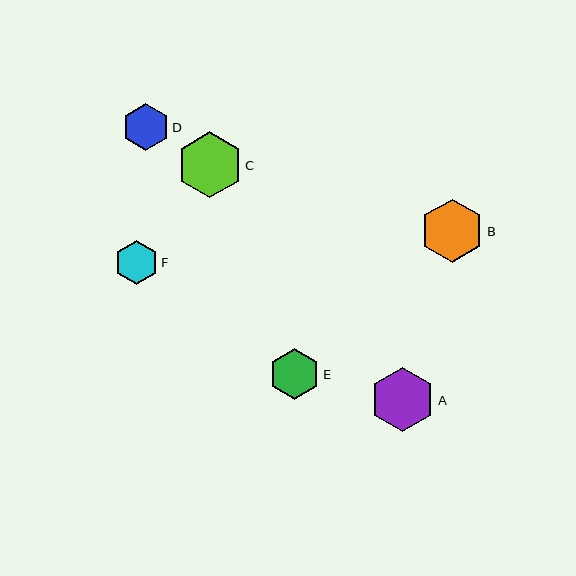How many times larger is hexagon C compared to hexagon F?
Hexagon C is approximately 1.5 times the size of hexagon F.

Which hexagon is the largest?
Hexagon C is the largest with a size of approximately 66 pixels.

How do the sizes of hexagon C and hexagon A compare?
Hexagon C and hexagon A are approximately the same size.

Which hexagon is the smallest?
Hexagon F is the smallest with a size of approximately 44 pixels.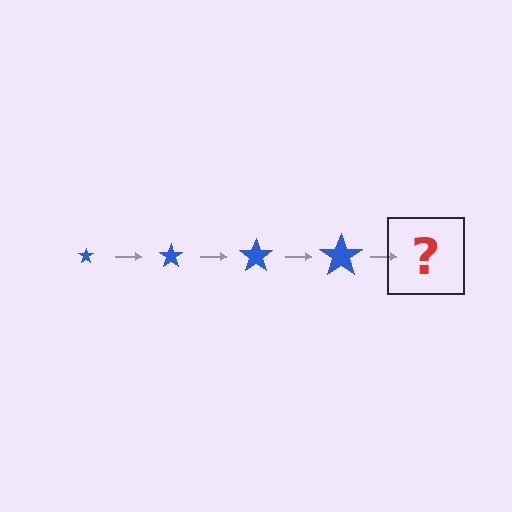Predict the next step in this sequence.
The next step is a blue star, larger than the previous one.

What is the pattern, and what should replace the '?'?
The pattern is that the star gets progressively larger each step. The '?' should be a blue star, larger than the previous one.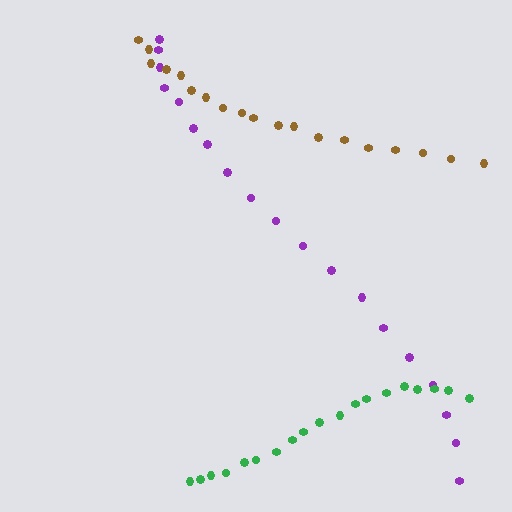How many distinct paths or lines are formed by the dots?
There are 3 distinct paths.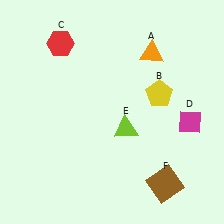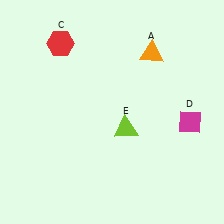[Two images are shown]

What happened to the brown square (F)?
The brown square (F) was removed in Image 2. It was in the bottom-right area of Image 1.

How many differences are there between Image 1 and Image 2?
There are 2 differences between the two images.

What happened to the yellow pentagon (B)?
The yellow pentagon (B) was removed in Image 2. It was in the top-right area of Image 1.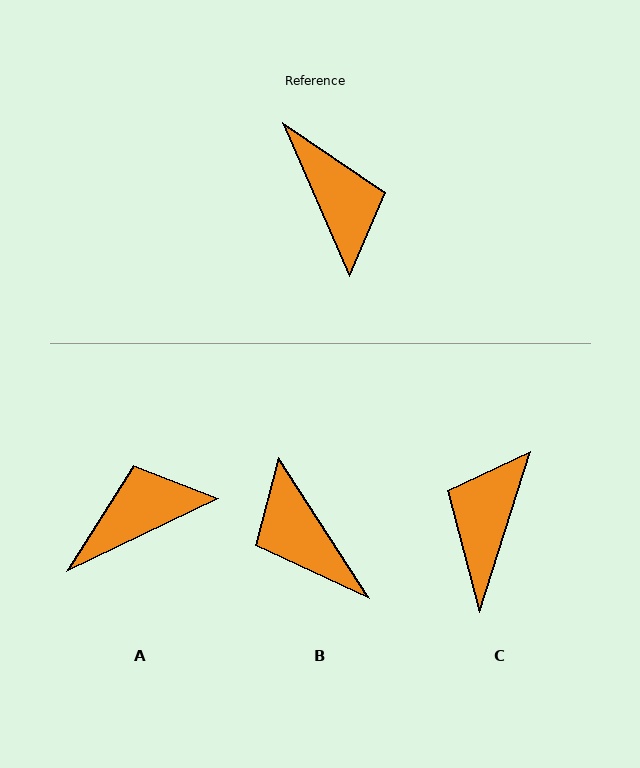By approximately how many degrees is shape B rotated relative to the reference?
Approximately 171 degrees clockwise.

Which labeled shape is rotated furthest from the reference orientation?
B, about 171 degrees away.